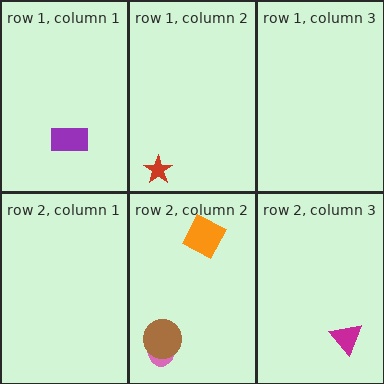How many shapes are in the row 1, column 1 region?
1.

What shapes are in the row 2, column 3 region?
The magenta triangle.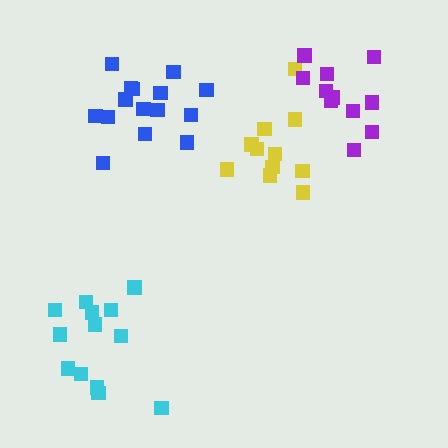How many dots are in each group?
Group 1: 11 dots, Group 2: 15 dots, Group 3: 11 dots, Group 4: 13 dots (50 total).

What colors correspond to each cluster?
The clusters are colored: yellow, blue, purple, cyan.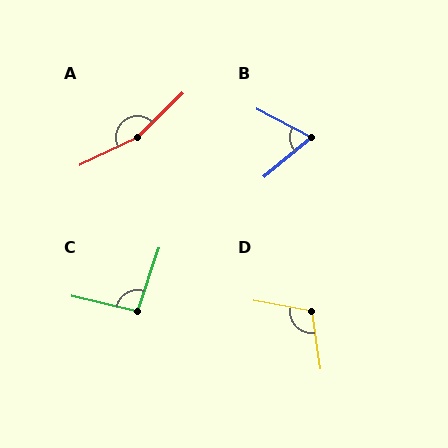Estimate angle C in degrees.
Approximately 95 degrees.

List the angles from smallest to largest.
B (67°), C (95°), D (109°), A (161°).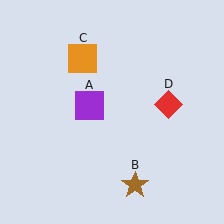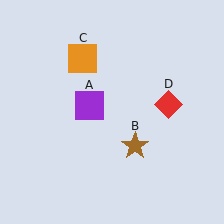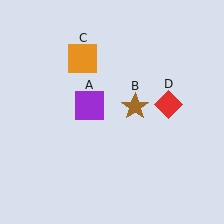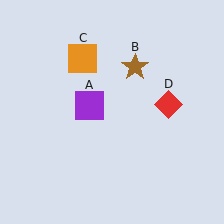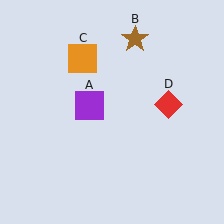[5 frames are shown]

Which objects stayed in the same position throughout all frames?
Purple square (object A) and orange square (object C) and red diamond (object D) remained stationary.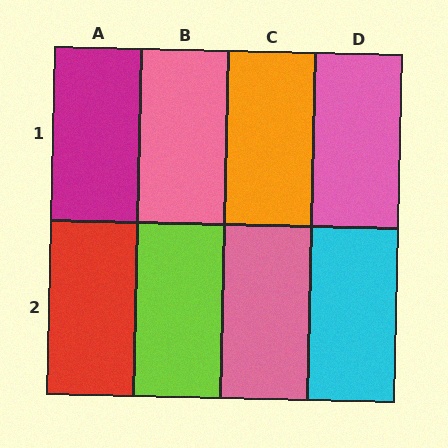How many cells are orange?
1 cell is orange.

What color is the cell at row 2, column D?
Cyan.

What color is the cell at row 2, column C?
Pink.